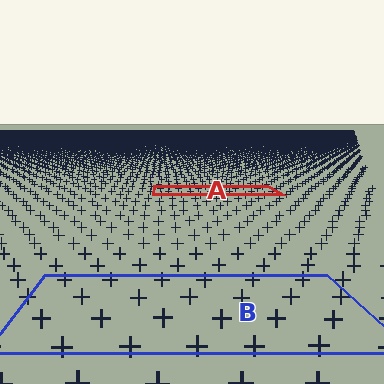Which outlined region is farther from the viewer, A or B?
Region A is farther from the viewer — the texture elements inside it appear smaller and more densely packed.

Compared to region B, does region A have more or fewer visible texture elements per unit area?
Region A has more texture elements per unit area — they are packed more densely because it is farther away.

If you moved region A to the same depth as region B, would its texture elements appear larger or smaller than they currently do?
They would appear larger. At a closer depth, the same texture elements are projected at a bigger on-screen size.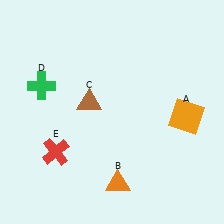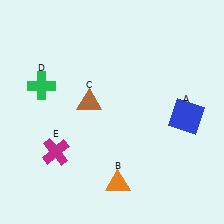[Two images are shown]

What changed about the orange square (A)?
In Image 1, A is orange. In Image 2, it changed to blue.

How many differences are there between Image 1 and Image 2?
There are 2 differences between the two images.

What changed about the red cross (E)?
In Image 1, E is red. In Image 2, it changed to magenta.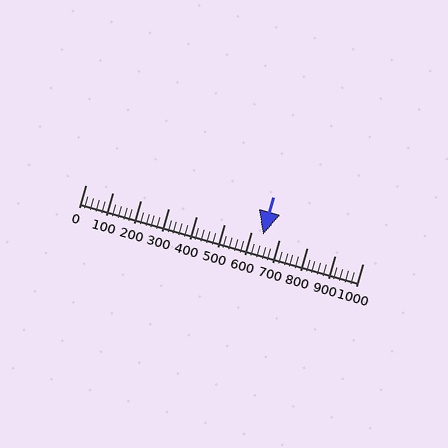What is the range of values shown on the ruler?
The ruler shows values from 0 to 1000.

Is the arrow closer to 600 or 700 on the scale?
The arrow is closer to 600.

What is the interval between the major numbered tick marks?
The major tick marks are spaced 100 units apart.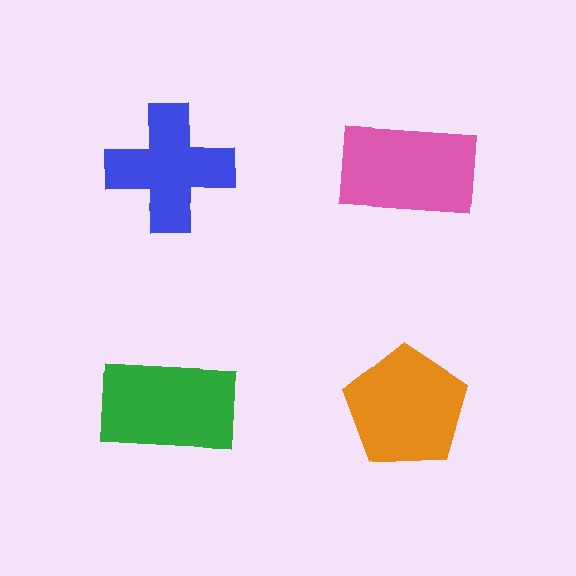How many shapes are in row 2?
2 shapes.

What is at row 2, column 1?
A green rectangle.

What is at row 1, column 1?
A blue cross.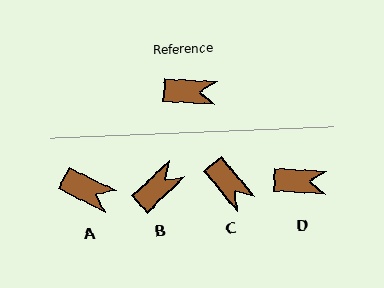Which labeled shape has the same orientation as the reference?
D.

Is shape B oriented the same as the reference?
No, it is off by about 47 degrees.